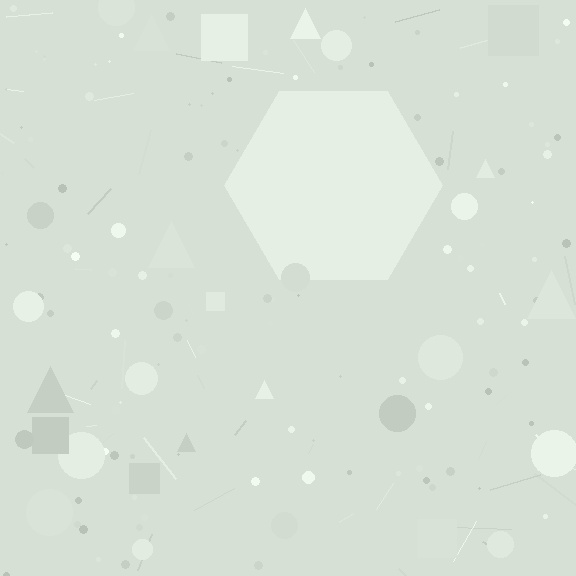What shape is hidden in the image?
A hexagon is hidden in the image.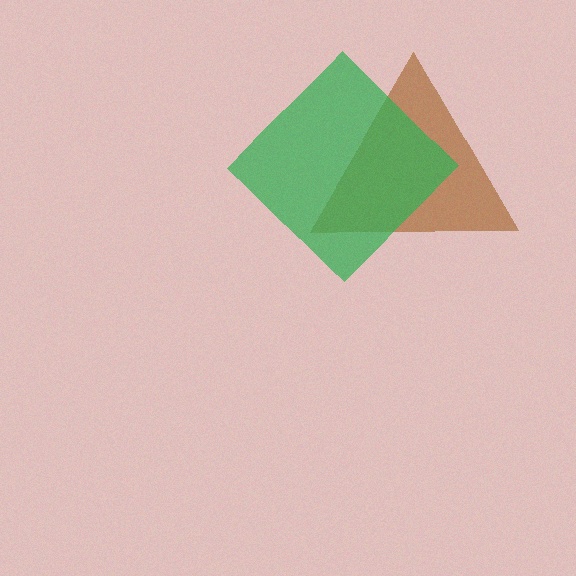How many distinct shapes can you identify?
There are 2 distinct shapes: a brown triangle, a green diamond.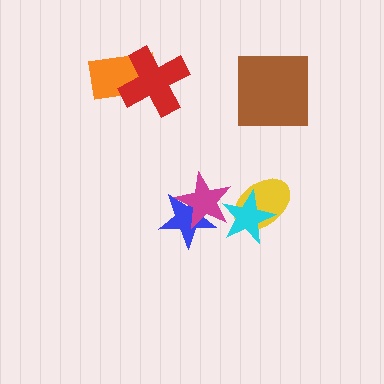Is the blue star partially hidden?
Yes, it is partially covered by another shape.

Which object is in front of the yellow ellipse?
The cyan star is in front of the yellow ellipse.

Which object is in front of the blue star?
The magenta star is in front of the blue star.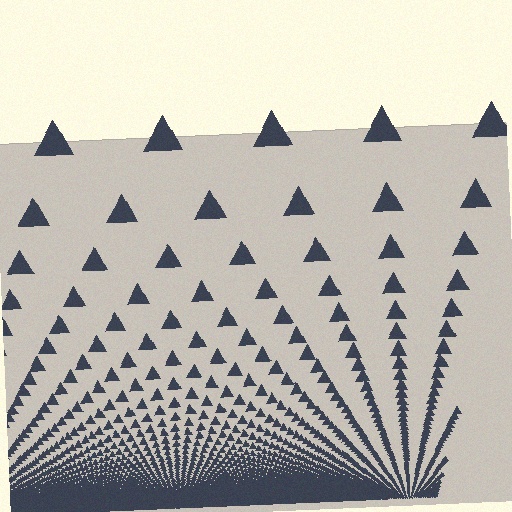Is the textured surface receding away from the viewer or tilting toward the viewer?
The surface appears to tilt toward the viewer. Texture elements get larger and sparser toward the top.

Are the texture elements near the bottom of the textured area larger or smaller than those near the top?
Smaller. The gradient is inverted — elements near the bottom are smaller and denser.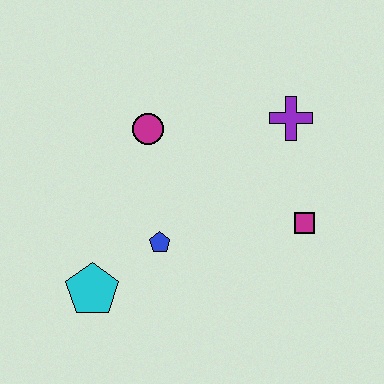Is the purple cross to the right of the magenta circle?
Yes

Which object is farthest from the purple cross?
The cyan pentagon is farthest from the purple cross.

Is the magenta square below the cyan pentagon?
No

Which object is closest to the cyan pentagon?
The blue pentagon is closest to the cyan pentagon.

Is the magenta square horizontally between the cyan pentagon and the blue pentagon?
No